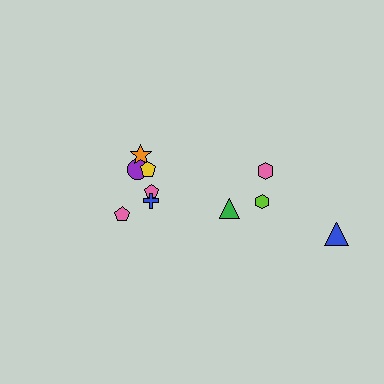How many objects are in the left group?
There are 6 objects.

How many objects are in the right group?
There are 4 objects.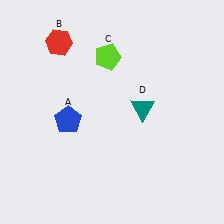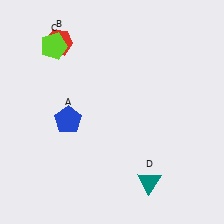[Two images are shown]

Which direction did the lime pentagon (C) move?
The lime pentagon (C) moved left.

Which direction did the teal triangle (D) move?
The teal triangle (D) moved down.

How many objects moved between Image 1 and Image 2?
2 objects moved between the two images.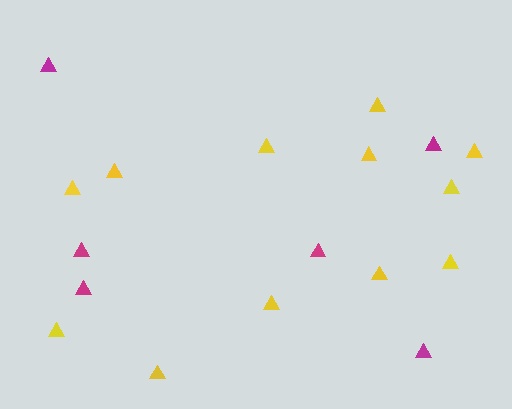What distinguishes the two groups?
There are 2 groups: one group of magenta triangles (6) and one group of yellow triangles (12).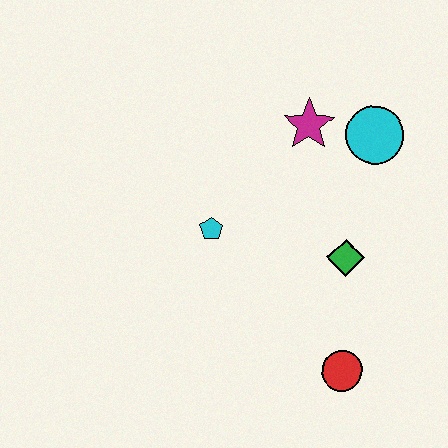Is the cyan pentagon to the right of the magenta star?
No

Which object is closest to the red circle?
The green diamond is closest to the red circle.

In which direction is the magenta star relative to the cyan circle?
The magenta star is to the left of the cyan circle.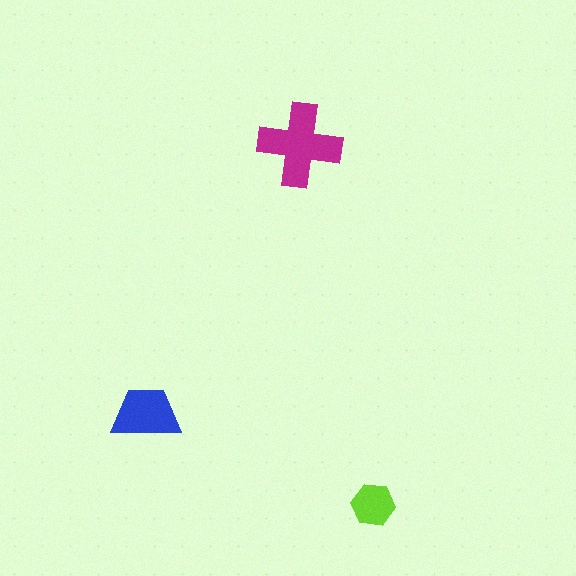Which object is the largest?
The magenta cross.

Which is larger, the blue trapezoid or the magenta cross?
The magenta cross.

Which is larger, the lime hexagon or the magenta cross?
The magenta cross.